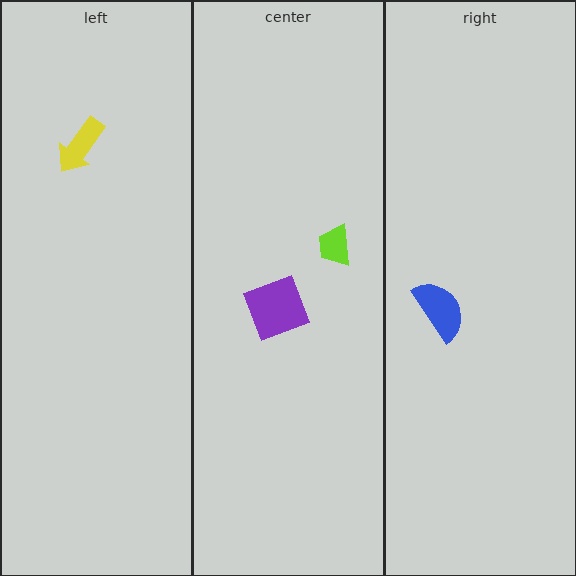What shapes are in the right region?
The blue semicircle.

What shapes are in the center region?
The lime trapezoid, the purple square.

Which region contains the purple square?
The center region.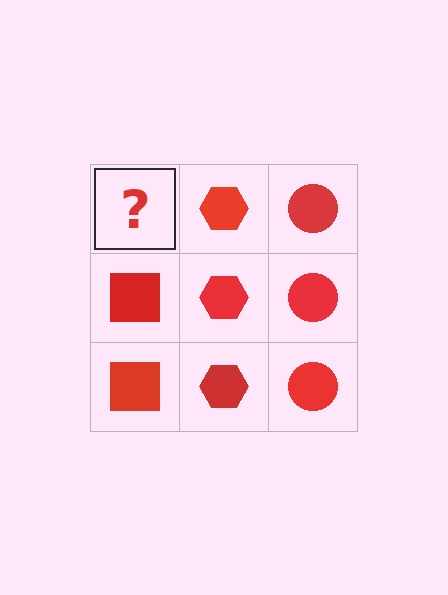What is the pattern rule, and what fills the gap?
The rule is that each column has a consistent shape. The gap should be filled with a red square.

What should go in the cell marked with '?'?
The missing cell should contain a red square.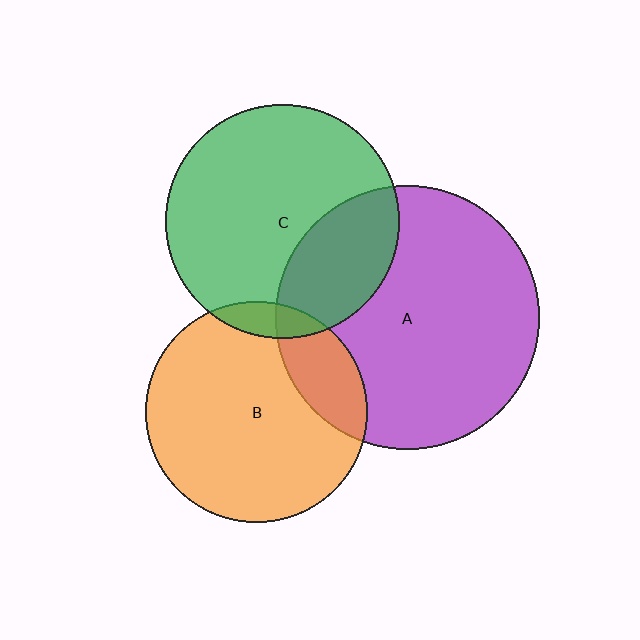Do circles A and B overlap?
Yes.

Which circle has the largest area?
Circle A (purple).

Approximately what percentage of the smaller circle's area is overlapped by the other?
Approximately 20%.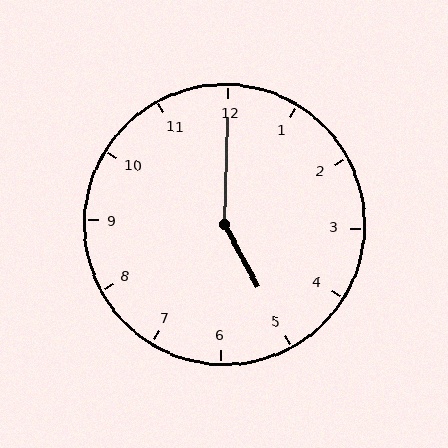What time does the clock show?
5:00.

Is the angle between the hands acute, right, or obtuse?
It is obtuse.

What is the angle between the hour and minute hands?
Approximately 150 degrees.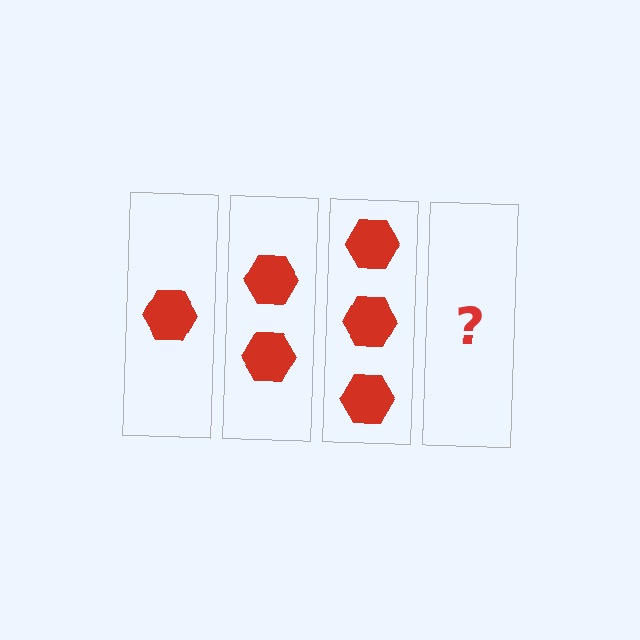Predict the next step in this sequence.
The next step is 4 hexagons.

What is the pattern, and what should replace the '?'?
The pattern is that each step adds one more hexagon. The '?' should be 4 hexagons.